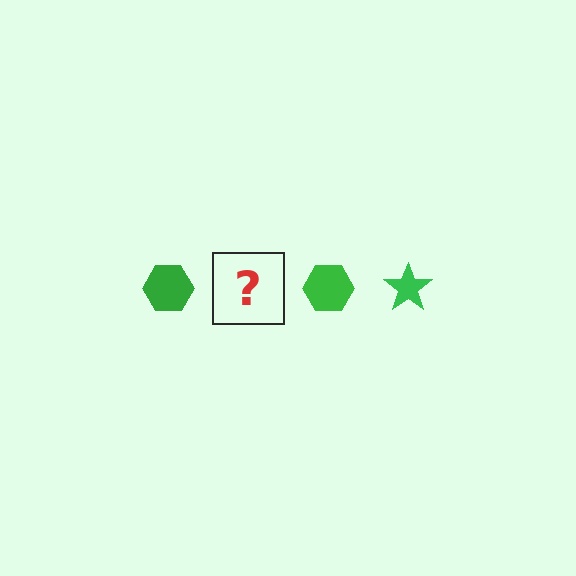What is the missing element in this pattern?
The missing element is a green star.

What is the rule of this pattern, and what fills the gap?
The rule is that the pattern cycles through hexagon, star shapes in green. The gap should be filled with a green star.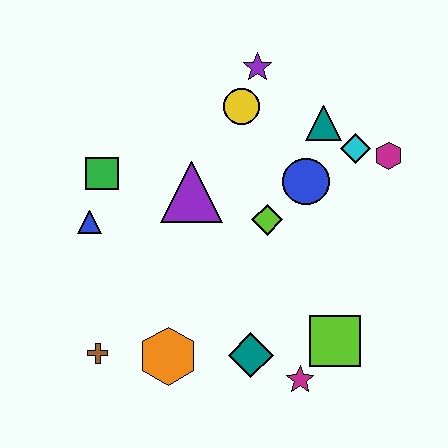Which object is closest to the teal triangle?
The cyan diamond is closest to the teal triangle.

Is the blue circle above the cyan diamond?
No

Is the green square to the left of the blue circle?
Yes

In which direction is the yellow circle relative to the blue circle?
The yellow circle is above the blue circle.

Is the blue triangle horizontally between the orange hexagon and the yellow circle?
No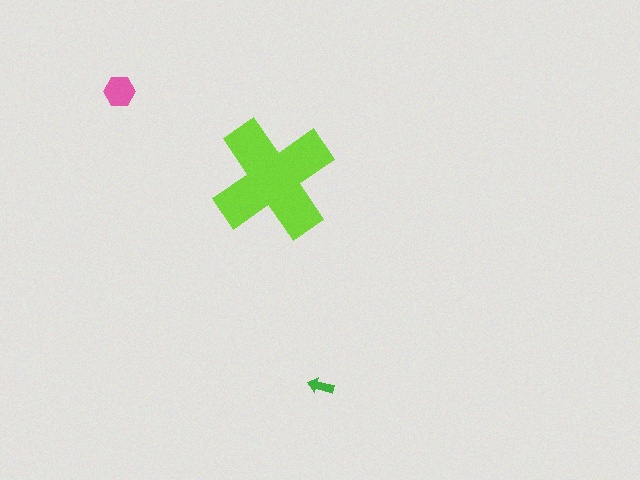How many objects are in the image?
There are 3 objects in the image.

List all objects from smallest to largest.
The green arrow, the pink hexagon, the lime cross.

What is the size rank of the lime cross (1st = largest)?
1st.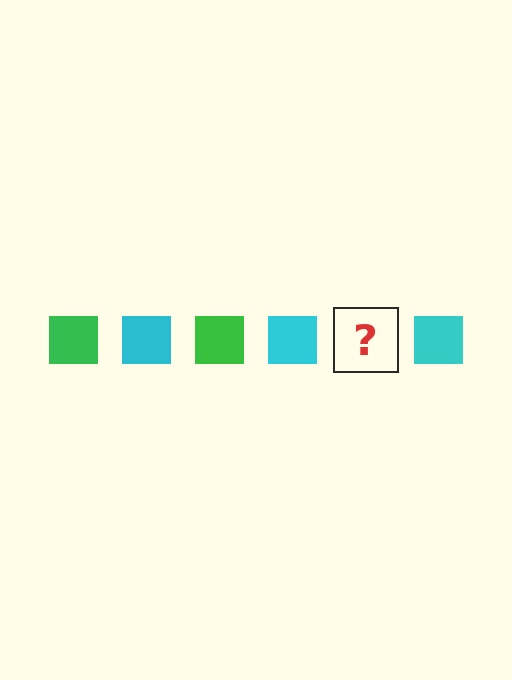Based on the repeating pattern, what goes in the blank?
The blank should be a green square.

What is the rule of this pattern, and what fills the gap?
The rule is that the pattern cycles through green, cyan squares. The gap should be filled with a green square.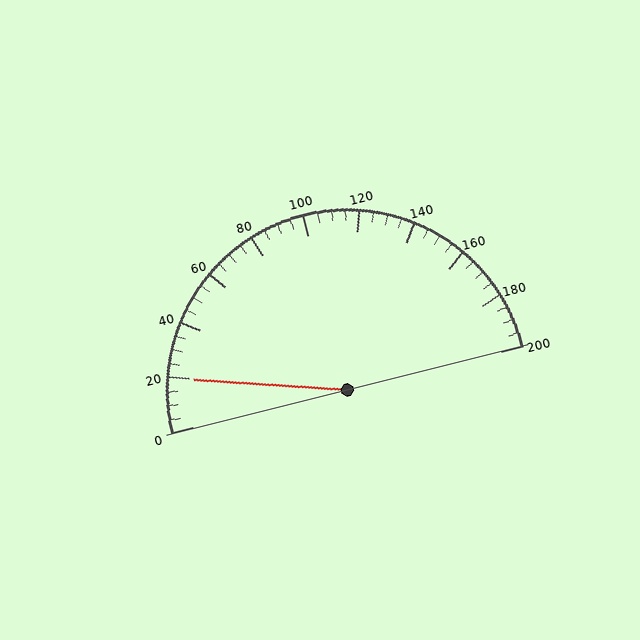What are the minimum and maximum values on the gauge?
The gauge ranges from 0 to 200.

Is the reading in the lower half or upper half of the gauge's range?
The reading is in the lower half of the range (0 to 200).